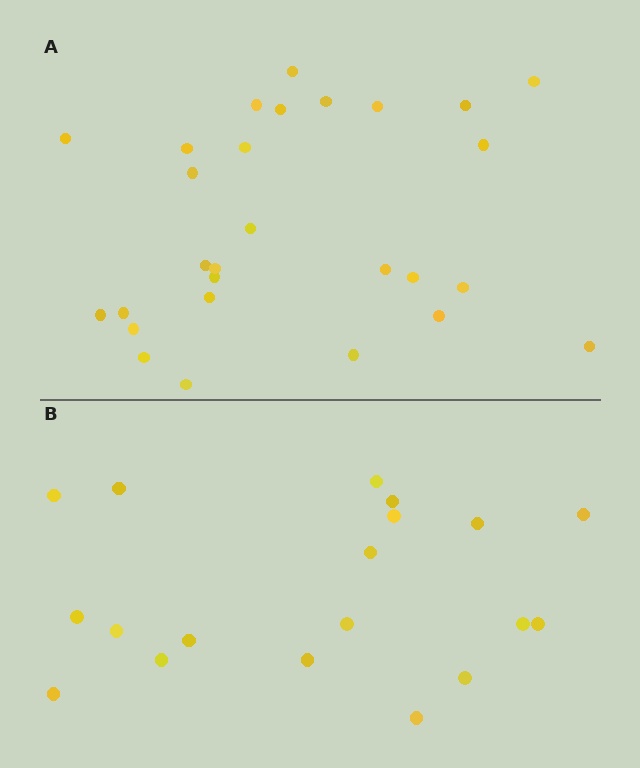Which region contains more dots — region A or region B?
Region A (the top region) has more dots.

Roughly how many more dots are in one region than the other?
Region A has roughly 8 or so more dots than region B.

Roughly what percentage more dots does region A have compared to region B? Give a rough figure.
About 45% more.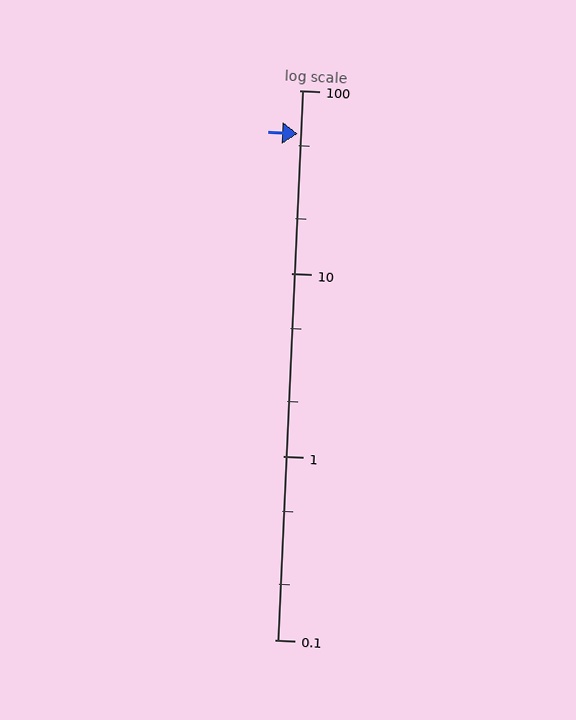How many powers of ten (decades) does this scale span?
The scale spans 3 decades, from 0.1 to 100.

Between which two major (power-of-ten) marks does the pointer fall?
The pointer is between 10 and 100.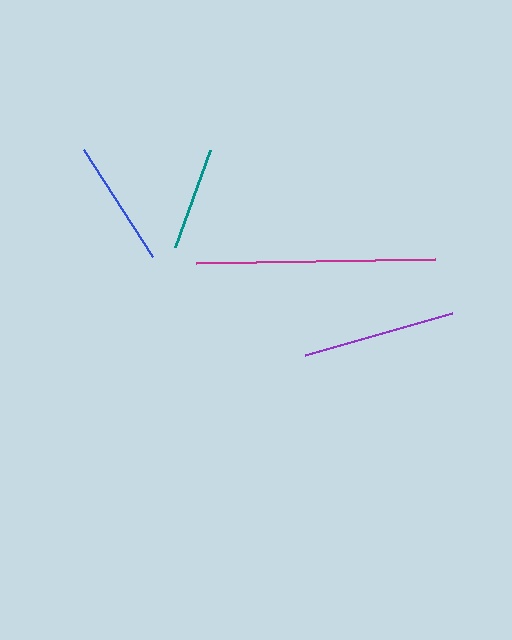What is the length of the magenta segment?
The magenta segment is approximately 239 pixels long.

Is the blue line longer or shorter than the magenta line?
The magenta line is longer than the blue line.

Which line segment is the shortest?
The teal line is the shortest at approximately 103 pixels.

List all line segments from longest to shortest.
From longest to shortest: magenta, purple, blue, teal.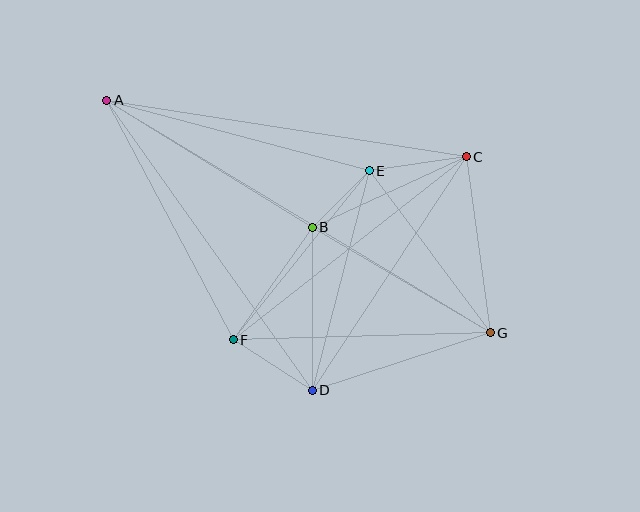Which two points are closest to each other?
Points B and E are closest to each other.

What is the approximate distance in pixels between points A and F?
The distance between A and F is approximately 271 pixels.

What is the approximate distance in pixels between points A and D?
The distance between A and D is approximately 355 pixels.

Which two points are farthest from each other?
Points A and G are farthest from each other.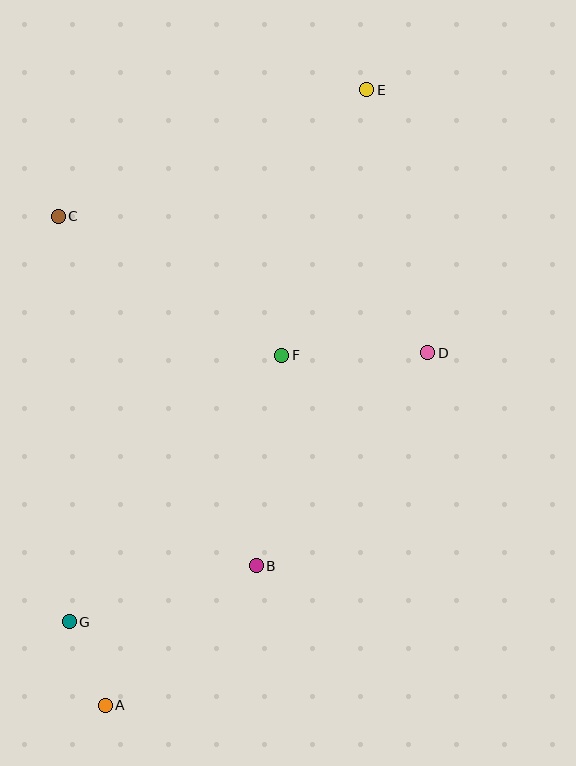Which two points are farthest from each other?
Points A and E are farthest from each other.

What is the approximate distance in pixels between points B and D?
The distance between B and D is approximately 274 pixels.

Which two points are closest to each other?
Points A and G are closest to each other.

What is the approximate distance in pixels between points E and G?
The distance between E and G is approximately 610 pixels.